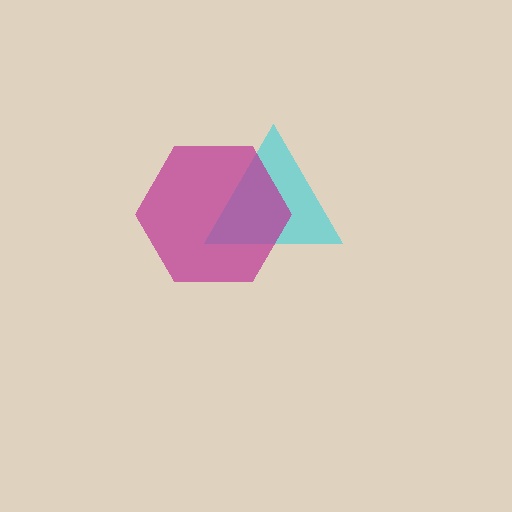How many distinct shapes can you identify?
There are 2 distinct shapes: a cyan triangle, a magenta hexagon.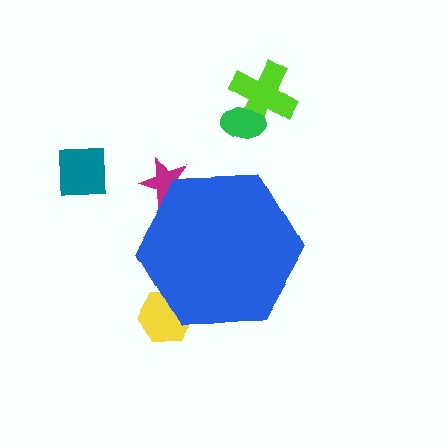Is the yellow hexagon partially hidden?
Yes, the yellow hexagon is partially hidden behind the blue hexagon.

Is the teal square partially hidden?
No, the teal square is fully visible.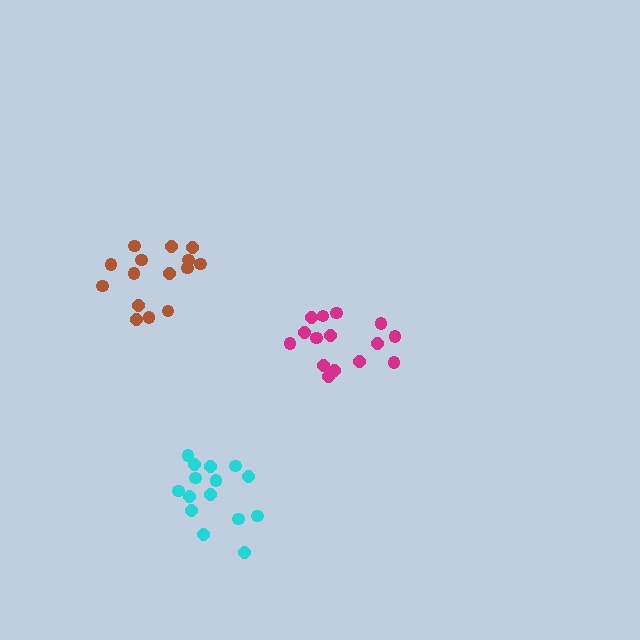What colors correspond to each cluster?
The clusters are colored: brown, magenta, cyan.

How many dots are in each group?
Group 1: 15 dots, Group 2: 15 dots, Group 3: 15 dots (45 total).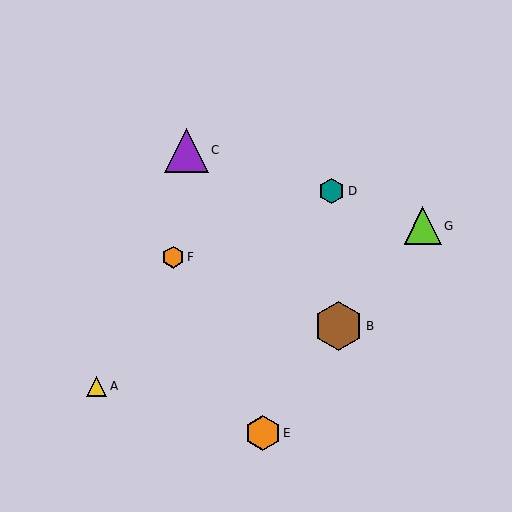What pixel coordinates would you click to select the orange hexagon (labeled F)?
Click at (173, 257) to select the orange hexagon F.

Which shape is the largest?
The brown hexagon (labeled B) is the largest.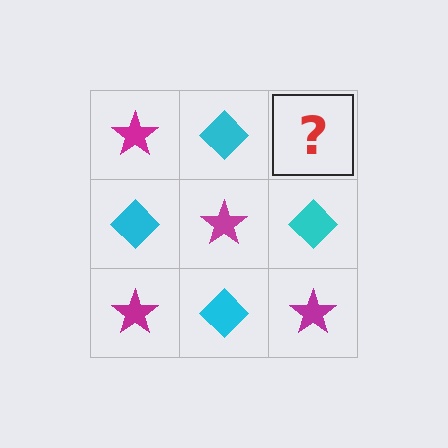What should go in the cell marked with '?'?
The missing cell should contain a magenta star.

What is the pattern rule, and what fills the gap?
The rule is that it alternates magenta star and cyan diamond in a checkerboard pattern. The gap should be filled with a magenta star.